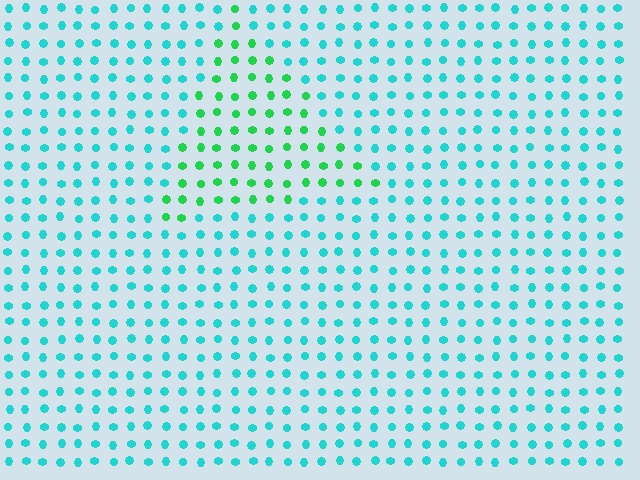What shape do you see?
I see a triangle.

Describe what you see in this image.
The image is filled with small cyan elements in a uniform arrangement. A triangle-shaped region is visible where the elements are tinted to a slightly different hue, forming a subtle color boundary.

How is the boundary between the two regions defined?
The boundary is defined purely by a slight shift in hue (about 43 degrees). Spacing, size, and orientation are identical on both sides.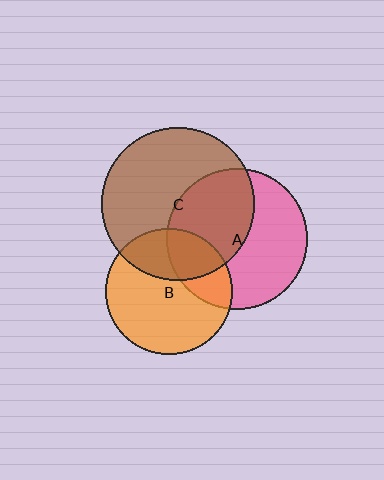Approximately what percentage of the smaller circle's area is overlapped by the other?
Approximately 45%.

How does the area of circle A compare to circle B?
Approximately 1.3 times.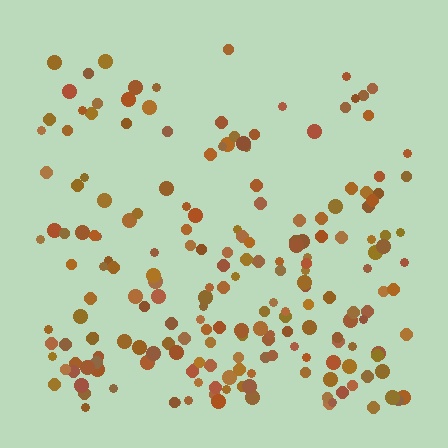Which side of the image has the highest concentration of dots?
The bottom.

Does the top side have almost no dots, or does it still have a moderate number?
Still a moderate number, just noticeably fewer than the bottom.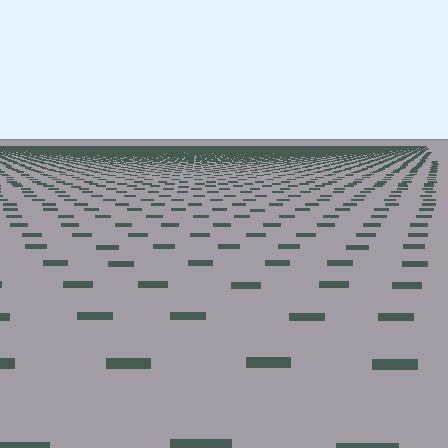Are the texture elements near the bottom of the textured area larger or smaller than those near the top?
Larger. Near the bottom, elements are closer to the viewer and appear at a bigger on-screen size.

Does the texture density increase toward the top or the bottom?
Density increases toward the top.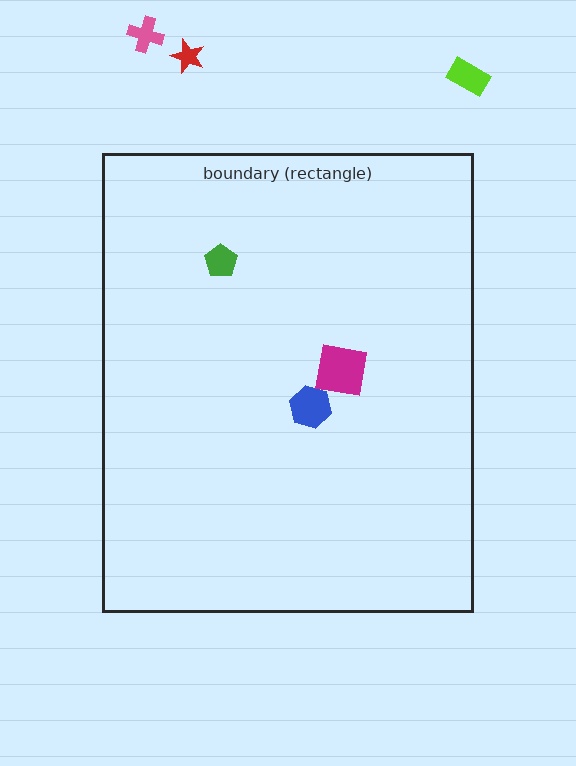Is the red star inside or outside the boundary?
Outside.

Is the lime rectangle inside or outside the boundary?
Outside.